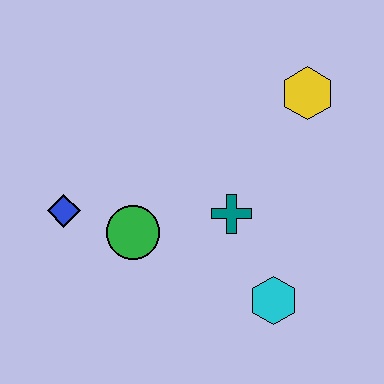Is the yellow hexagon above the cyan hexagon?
Yes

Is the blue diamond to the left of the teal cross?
Yes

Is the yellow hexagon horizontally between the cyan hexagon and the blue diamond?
No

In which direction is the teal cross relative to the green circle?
The teal cross is to the right of the green circle.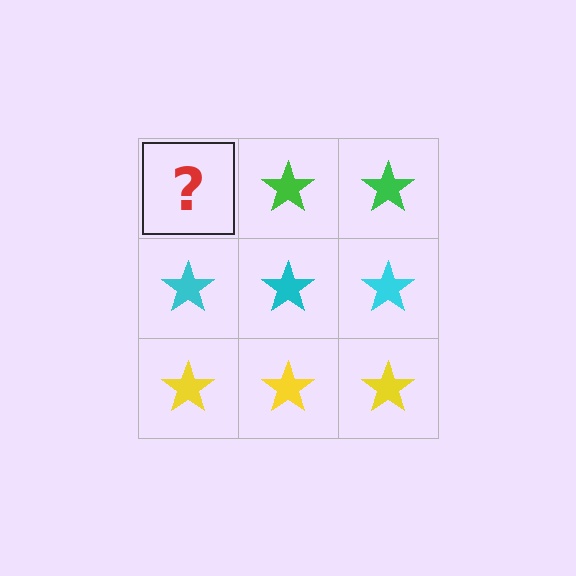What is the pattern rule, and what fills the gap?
The rule is that each row has a consistent color. The gap should be filled with a green star.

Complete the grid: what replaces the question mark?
The question mark should be replaced with a green star.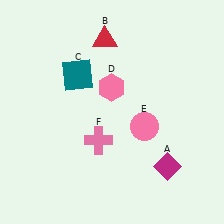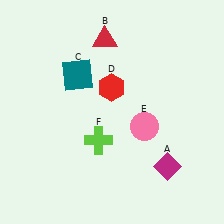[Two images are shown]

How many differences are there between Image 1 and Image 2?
There are 2 differences between the two images.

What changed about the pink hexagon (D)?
In Image 1, D is pink. In Image 2, it changed to red.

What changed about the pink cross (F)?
In Image 1, F is pink. In Image 2, it changed to lime.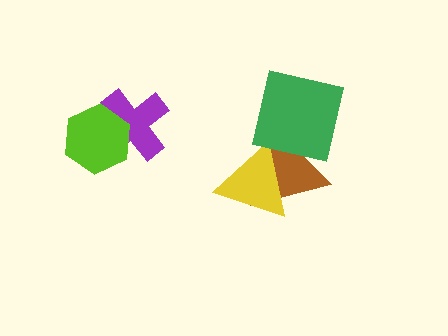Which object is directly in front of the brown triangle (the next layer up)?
The yellow triangle is directly in front of the brown triangle.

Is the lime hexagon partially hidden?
No, no other shape covers it.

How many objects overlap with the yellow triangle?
1 object overlaps with the yellow triangle.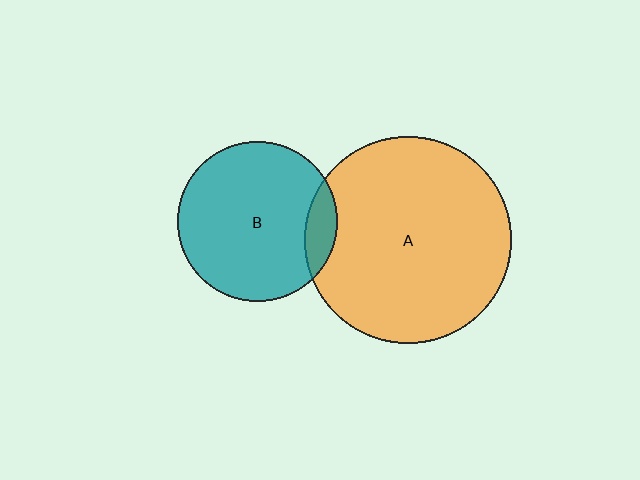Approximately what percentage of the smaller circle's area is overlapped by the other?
Approximately 10%.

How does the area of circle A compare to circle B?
Approximately 1.7 times.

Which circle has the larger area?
Circle A (orange).